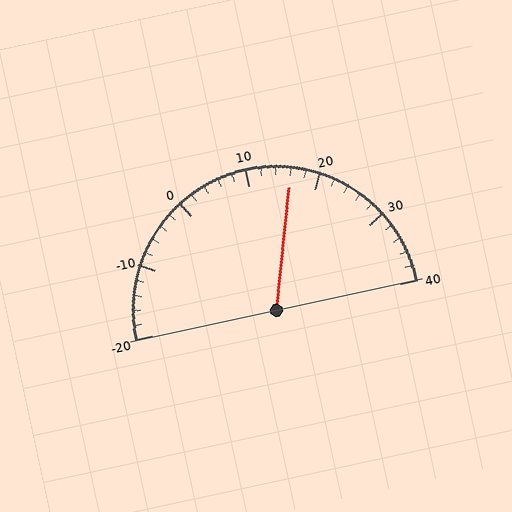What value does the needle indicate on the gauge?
The needle indicates approximately 16.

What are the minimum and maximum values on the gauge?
The gauge ranges from -20 to 40.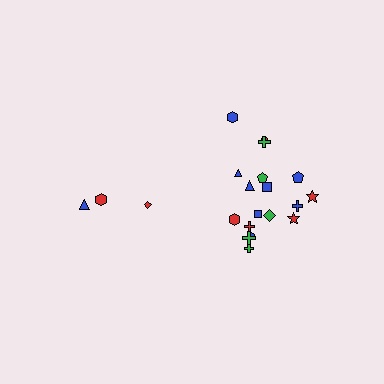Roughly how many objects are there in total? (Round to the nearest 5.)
Roughly 20 objects in total.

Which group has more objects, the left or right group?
The right group.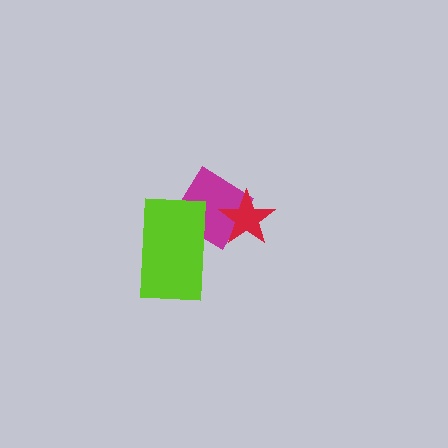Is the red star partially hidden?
No, no other shape covers it.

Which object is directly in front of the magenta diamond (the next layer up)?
The red star is directly in front of the magenta diamond.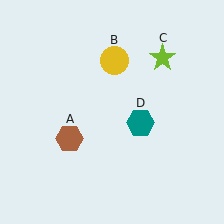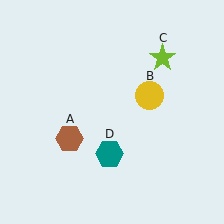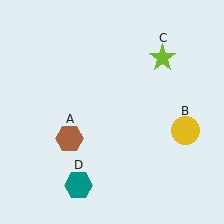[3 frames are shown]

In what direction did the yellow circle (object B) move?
The yellow circle (object B) moved down and to the right.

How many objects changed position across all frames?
2 objects changed position: yellow circle (object B), teal hexagon (object D).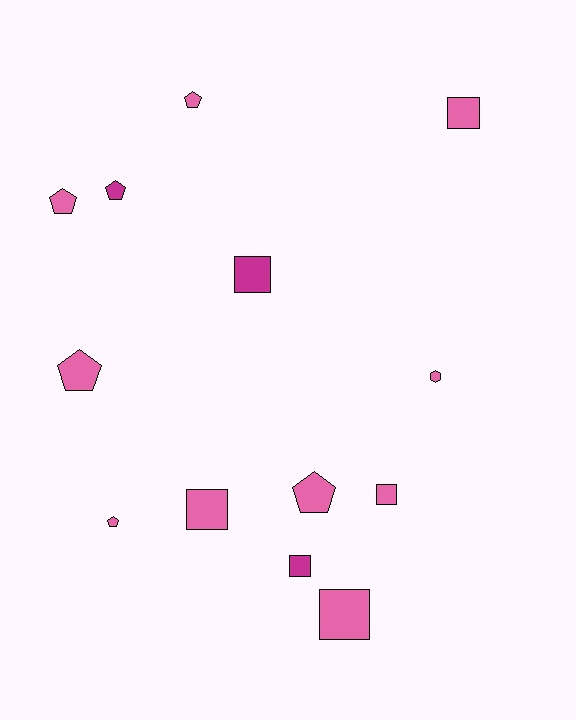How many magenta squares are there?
There are 2 magenta squares.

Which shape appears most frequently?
Square, with 6 objects.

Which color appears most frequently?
Pink, with 10 objects.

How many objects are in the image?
There are 13 objects.